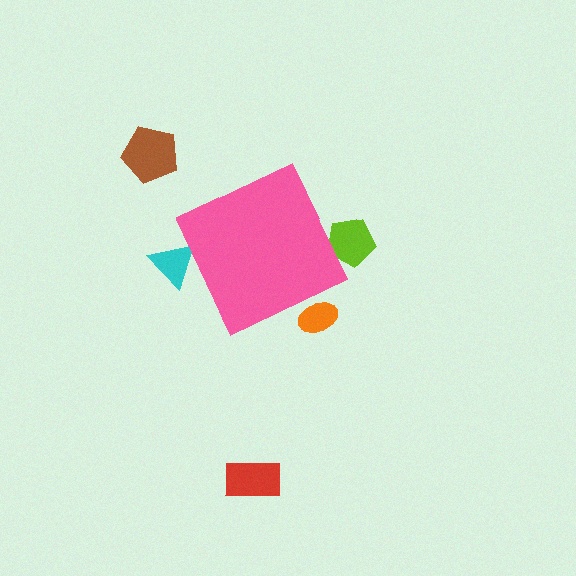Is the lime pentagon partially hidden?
Yes, the lime pentagon is partially hidden behind the pink diamond.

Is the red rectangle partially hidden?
No, the red rectangle is fully visible.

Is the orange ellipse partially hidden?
Yes, the orange ellipse is partially hidden behind the pink diamond.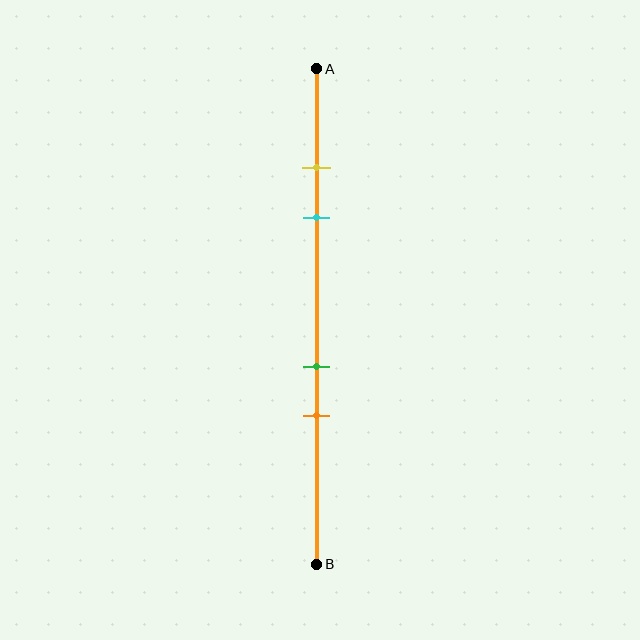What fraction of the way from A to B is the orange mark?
The orange mark is approximately 70% (0.7) of the way from A to B.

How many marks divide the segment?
There are 4 marks dividing the segment.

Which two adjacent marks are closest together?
The yellow and cyan marks are the closest adjacent pair.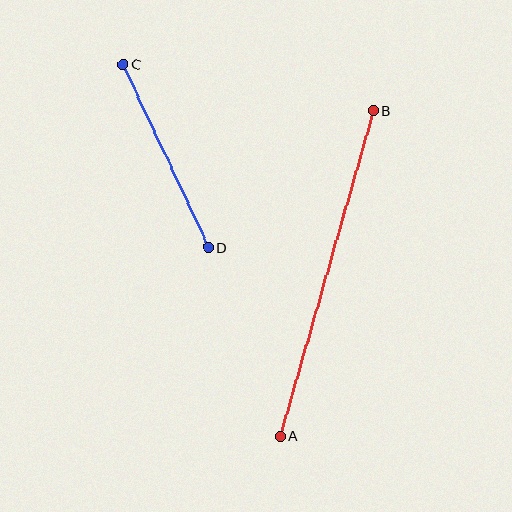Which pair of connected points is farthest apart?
Points A and B are farthest apart.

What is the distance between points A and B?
The distance is approximately 339 pixels.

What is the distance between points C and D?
The distance is approximately 202 pixels.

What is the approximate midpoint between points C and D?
The midpoint is at approximately (166, 156) pixels.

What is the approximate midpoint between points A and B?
The midpoint is at approximately (327, 273) pixels.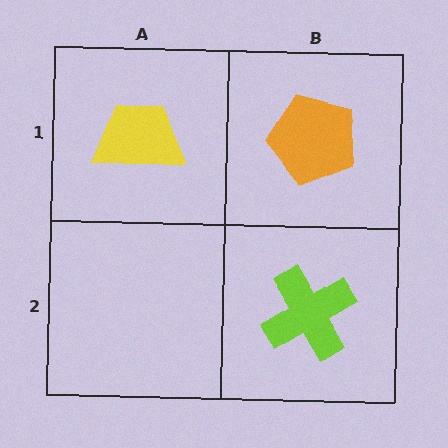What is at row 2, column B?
A lime cross.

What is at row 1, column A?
A yellow trapezoid.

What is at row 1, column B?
An orange pentagon.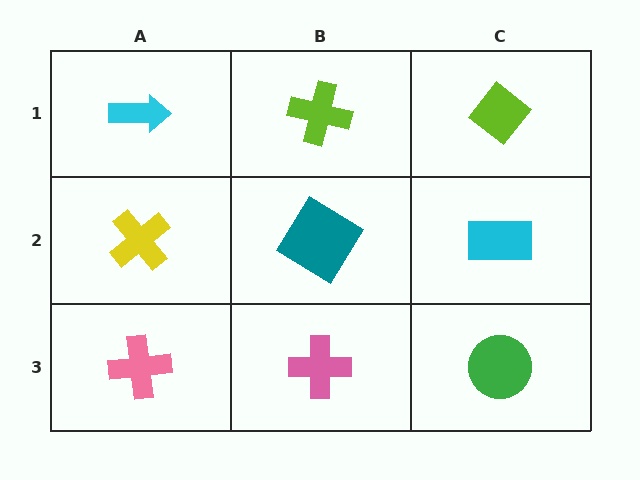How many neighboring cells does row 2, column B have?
4.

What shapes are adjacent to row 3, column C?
A cyan rectangle (row 2, column C), a pink cross (row 3, column B).